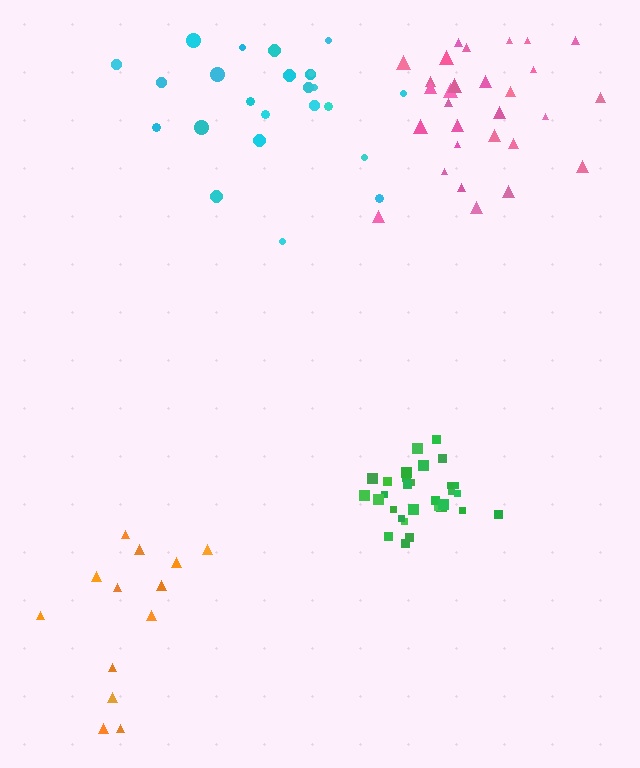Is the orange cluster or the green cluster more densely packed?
Green.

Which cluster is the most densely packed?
Green.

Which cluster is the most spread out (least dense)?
Orange.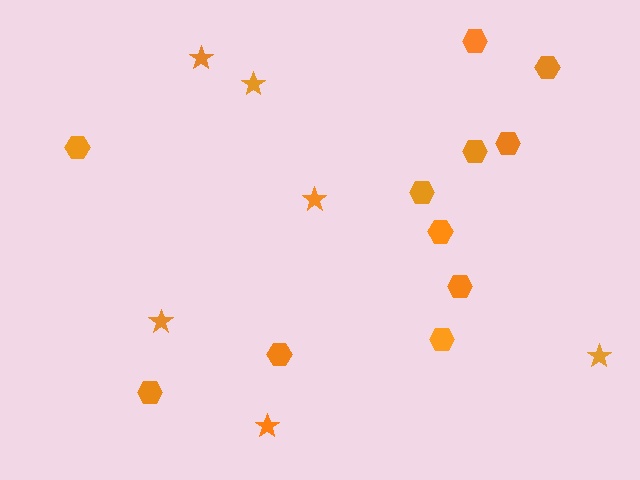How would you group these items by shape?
There are 2 groups: one group of stars (6) and one group of hexagons (11).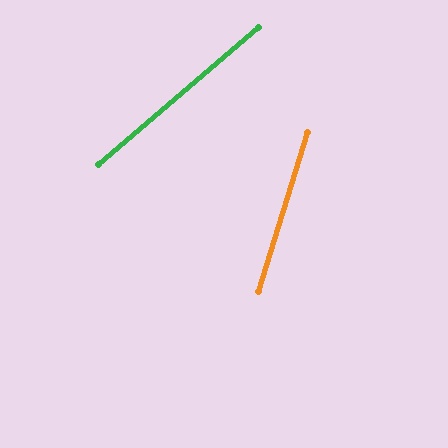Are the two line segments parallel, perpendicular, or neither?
Neither parallel nor perpendicular — they differ by about 32°.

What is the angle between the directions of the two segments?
Approximately 32 degrees.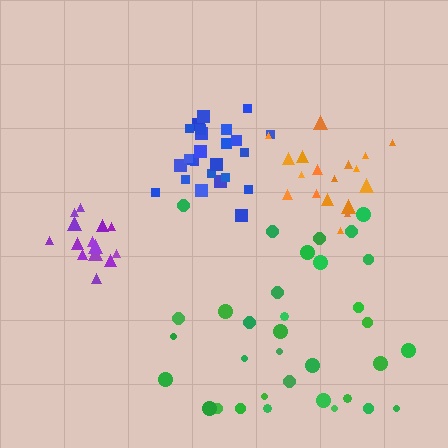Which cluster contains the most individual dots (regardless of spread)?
Green (34).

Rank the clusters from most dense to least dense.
blue, purple, orange, green.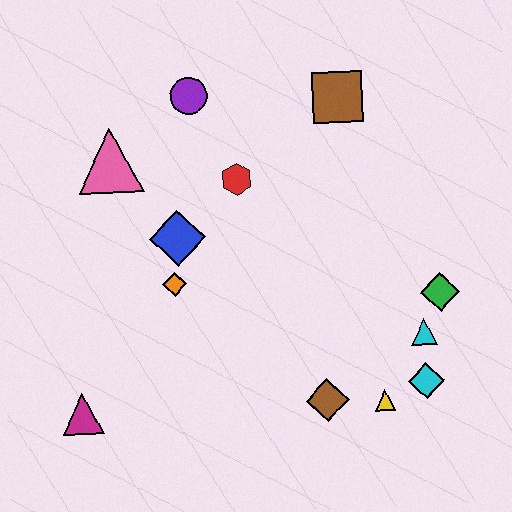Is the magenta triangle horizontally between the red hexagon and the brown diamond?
No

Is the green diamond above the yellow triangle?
Yes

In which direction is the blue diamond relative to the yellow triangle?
The blue diamond is to the left of the yellow triangle.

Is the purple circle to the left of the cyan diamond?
Yes